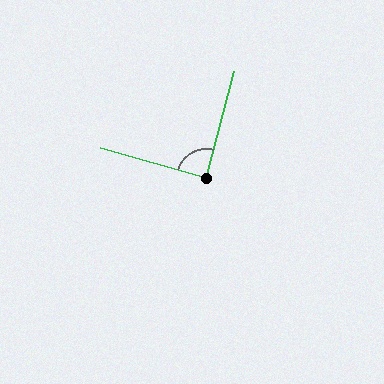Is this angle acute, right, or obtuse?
It is approximately a right angle.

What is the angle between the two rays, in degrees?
Approximately 89 degrees.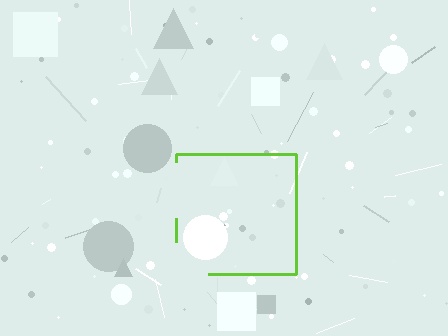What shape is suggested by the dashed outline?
The dashed outline suggests a square.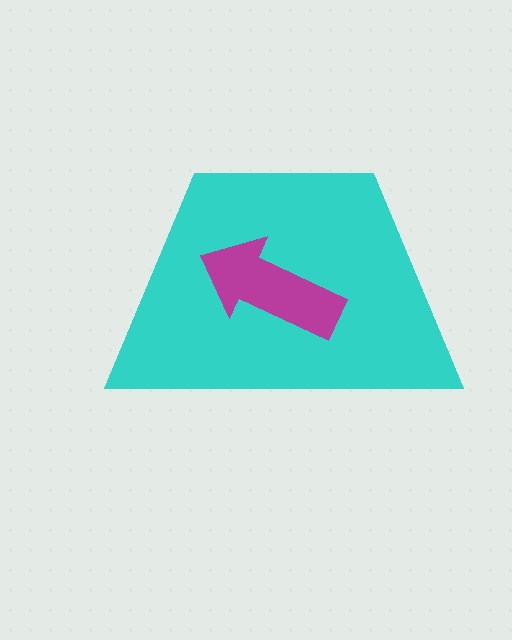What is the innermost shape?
The magenta arrow.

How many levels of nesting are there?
2.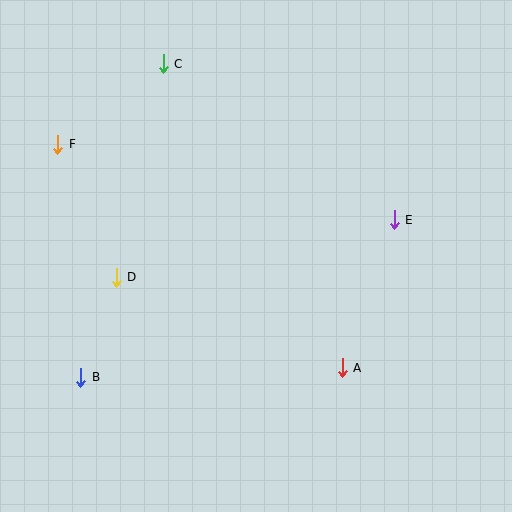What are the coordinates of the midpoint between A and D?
The midpoint between A and D is at (229, 323).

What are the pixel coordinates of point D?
Point D is at (116, 277).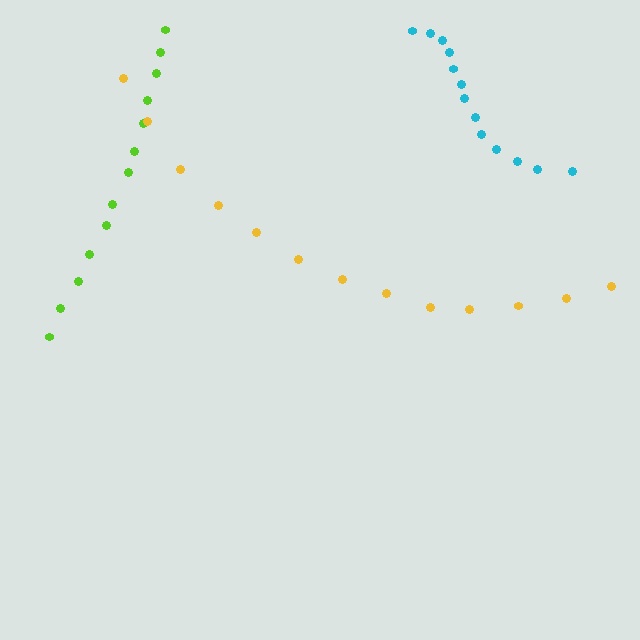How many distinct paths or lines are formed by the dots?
There are 3 distinct paths.